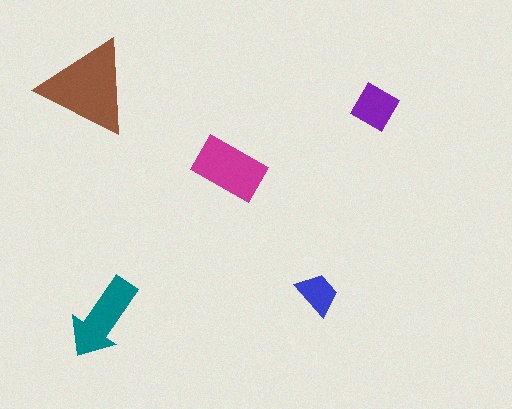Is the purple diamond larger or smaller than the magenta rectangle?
Smaller.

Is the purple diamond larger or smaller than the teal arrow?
Smaller.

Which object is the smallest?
The blue trapezoid.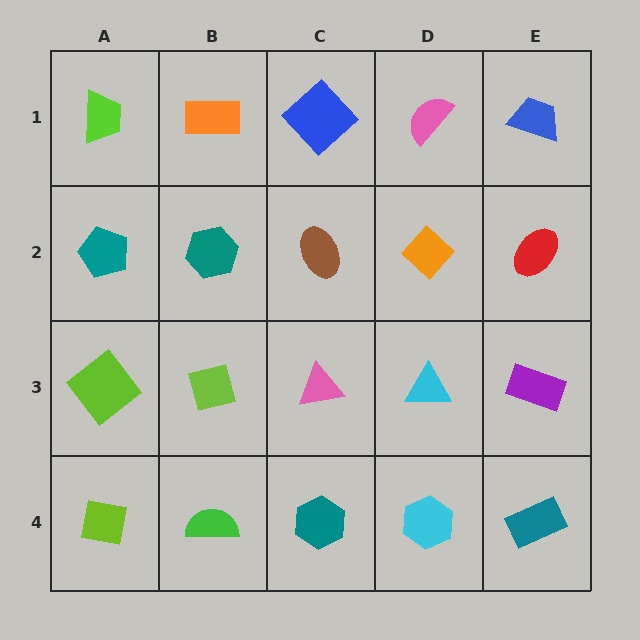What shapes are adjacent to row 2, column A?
A lime trapezoid (row 1, column A), a lime diamond (row 3, column A), a teal hexagon (row 2, column B).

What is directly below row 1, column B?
A teal hexagon.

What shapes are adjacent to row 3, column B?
A teal hexagon (row 2, column B), a green semicircle (row 4, column B), a lime diamond (row 3, column A), a pink triangle (row 3, column C).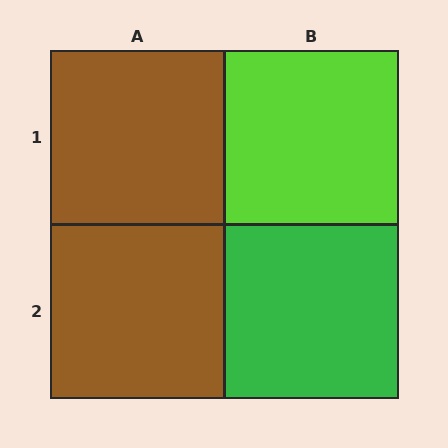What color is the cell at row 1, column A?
Brown.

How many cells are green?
1 cell is green.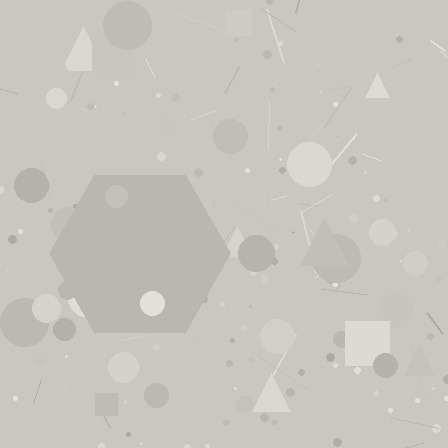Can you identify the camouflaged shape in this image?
The camouflaged shape is a hexagon.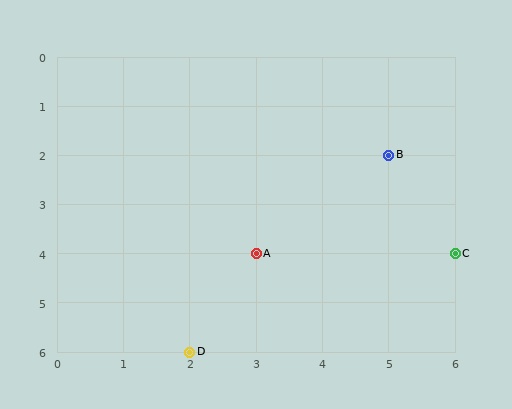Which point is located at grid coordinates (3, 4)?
Point A is at (3, 4).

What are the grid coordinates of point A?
Point A is at grid coordinates (3, 4).